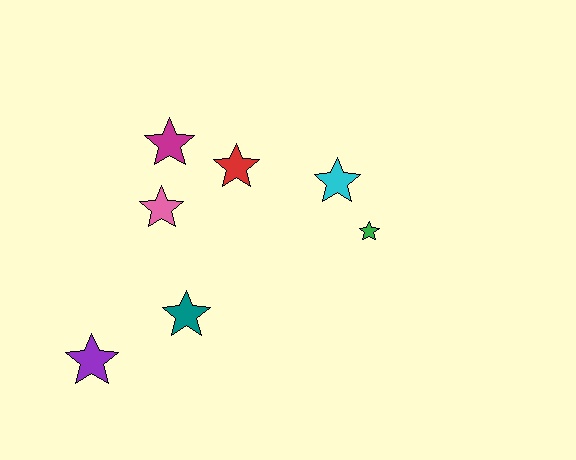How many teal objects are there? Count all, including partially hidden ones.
There is 1 teal object.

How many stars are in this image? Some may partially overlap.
There are 7 stars.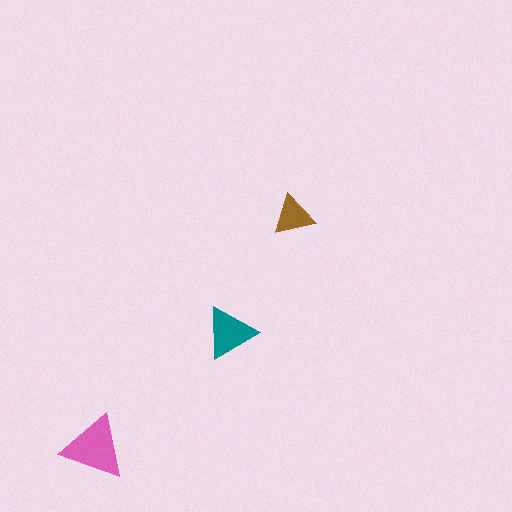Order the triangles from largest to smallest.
the pink one, the teal one, the brown one.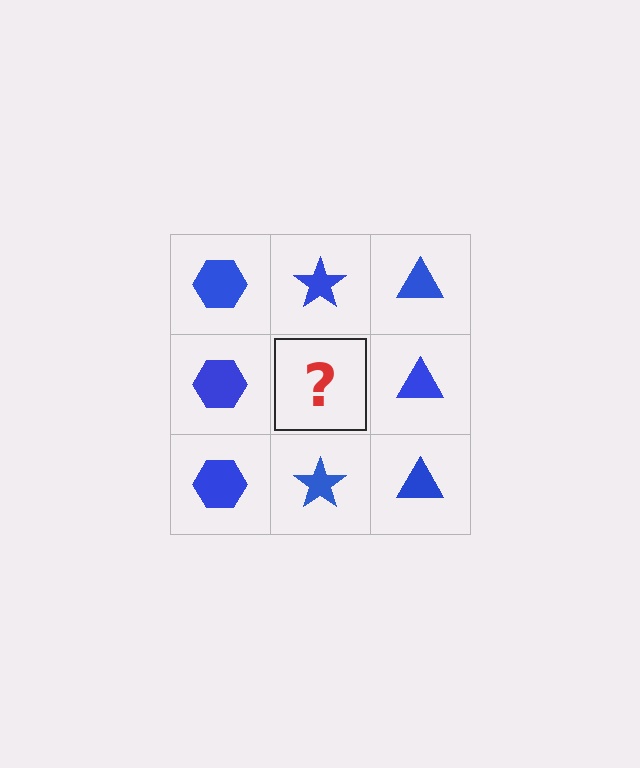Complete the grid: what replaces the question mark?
The question mark should be replaced with a blue star.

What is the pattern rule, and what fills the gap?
The rule is that each column has a consistent shape. The gap should be filled with a blue star.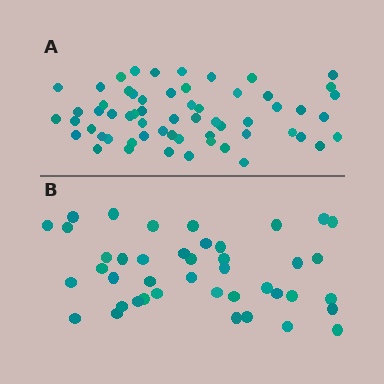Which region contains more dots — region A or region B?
Region A (the top region) has more dots.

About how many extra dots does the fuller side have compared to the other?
Region A has approximately 20 more dots than region B.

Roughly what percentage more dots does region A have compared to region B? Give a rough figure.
About 45% more.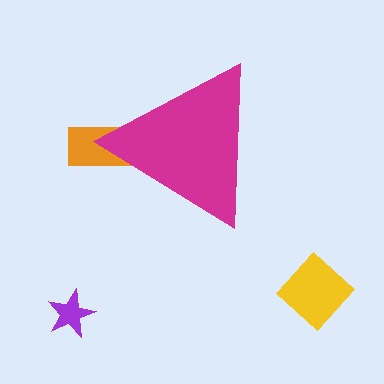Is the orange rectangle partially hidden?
Yes, the orange rectangle is partially hidden behind the magenta triangle.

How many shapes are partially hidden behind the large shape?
1 shape is partially hidden.